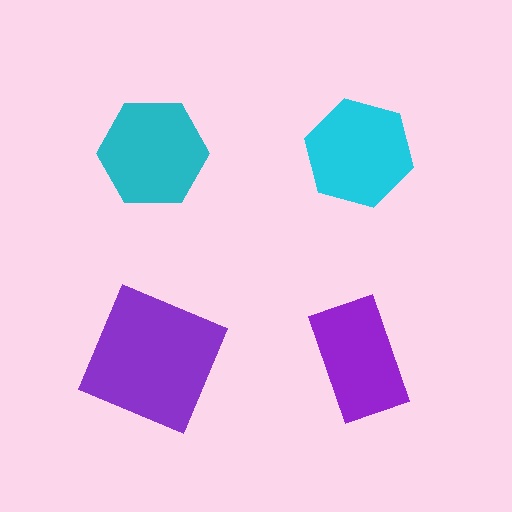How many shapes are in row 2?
2 shapes.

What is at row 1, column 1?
A cyan hexagon.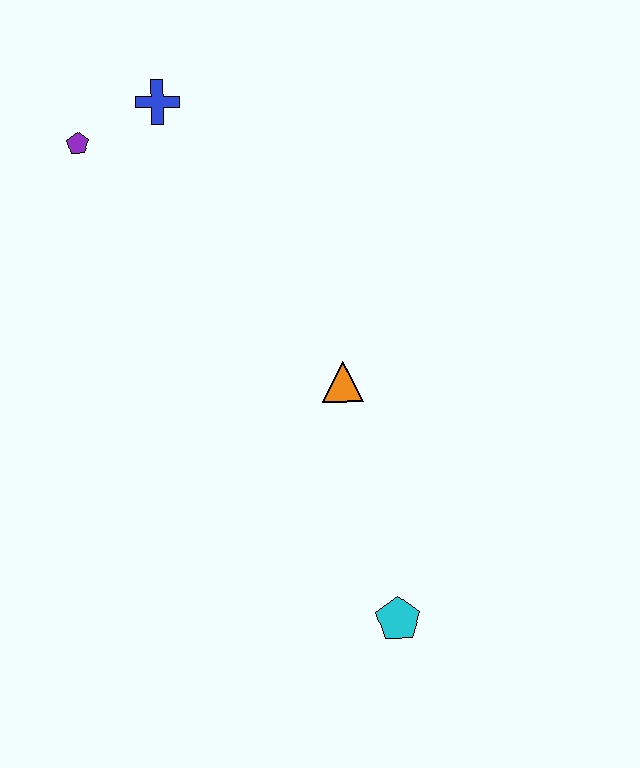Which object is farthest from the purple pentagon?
The cyan pentagon is farthest from the purple pentagon.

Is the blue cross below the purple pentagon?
No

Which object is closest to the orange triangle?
The cyan pentagon is closest to the orange triangle.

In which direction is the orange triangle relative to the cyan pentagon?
The orange triangle is above the cyan pentagon.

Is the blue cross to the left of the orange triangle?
Yes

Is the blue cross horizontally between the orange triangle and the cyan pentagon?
No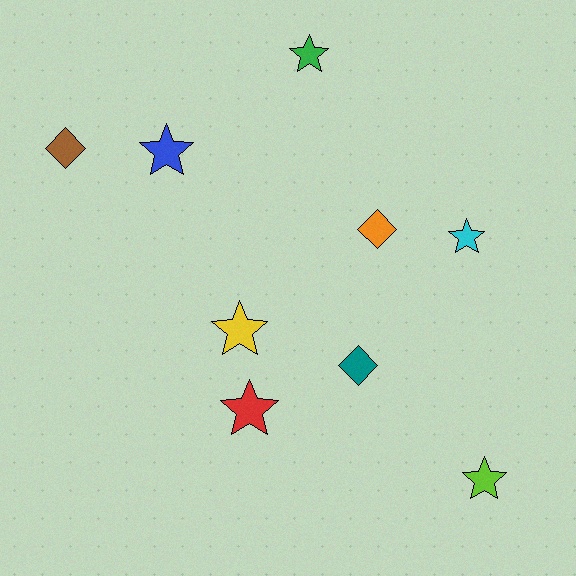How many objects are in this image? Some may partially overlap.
There are 9 objects.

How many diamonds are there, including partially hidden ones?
There are 3 diamonds.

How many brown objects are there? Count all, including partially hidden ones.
There is 1 brown object.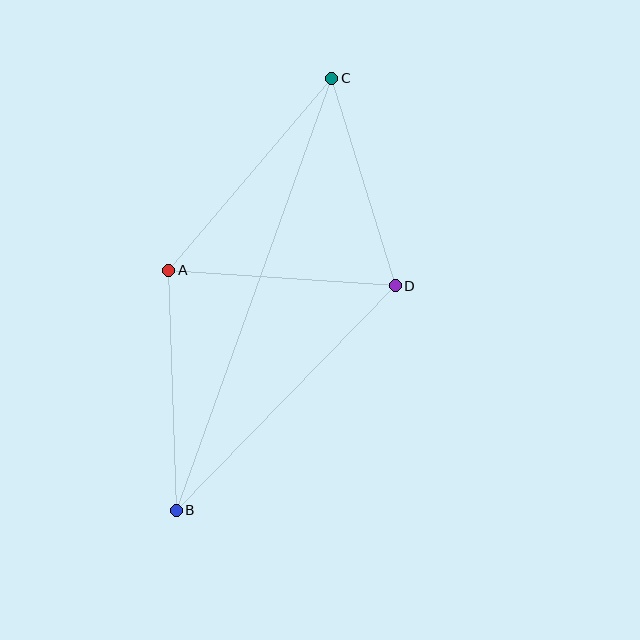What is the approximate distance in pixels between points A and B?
The distance between A and B is approximately 240 pixels.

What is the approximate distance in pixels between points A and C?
The distance between A and C is approximately 252 pixels.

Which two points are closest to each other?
Points C and D are closest to each other.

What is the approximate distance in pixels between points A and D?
The distance between A and D is approximately 227 pixels.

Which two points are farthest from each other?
Points B and C are farthest from each other.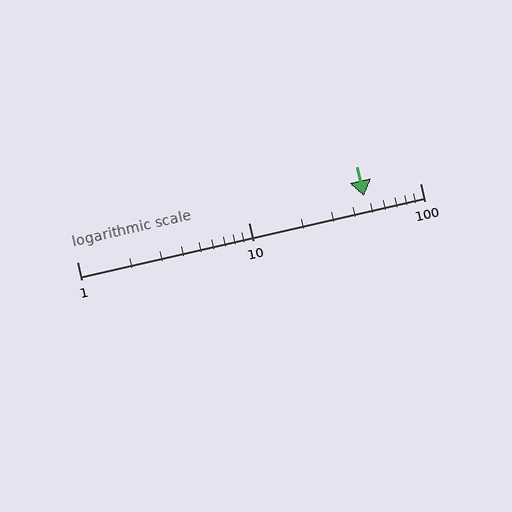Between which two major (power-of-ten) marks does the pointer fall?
The pointer is between 10 and 100.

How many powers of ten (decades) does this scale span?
The scale spans 2 decades, from 1 to 100.